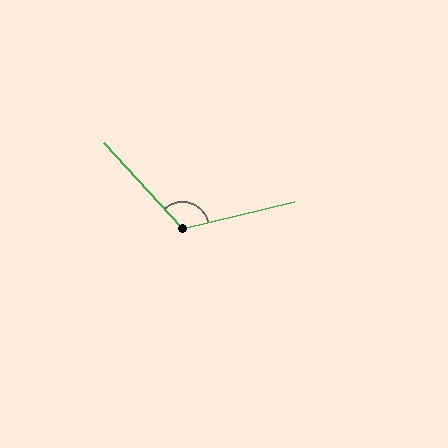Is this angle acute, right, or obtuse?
It is obtuse.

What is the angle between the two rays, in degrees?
Approximately 118 degrees.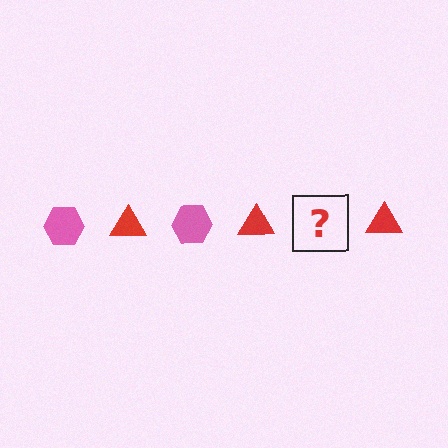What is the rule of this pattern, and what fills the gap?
The rule is that the pattern alternates between pink hexagon and red triangle. The gap should be filled with a pink hexagon.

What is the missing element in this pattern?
The missing element is a pink hexagon.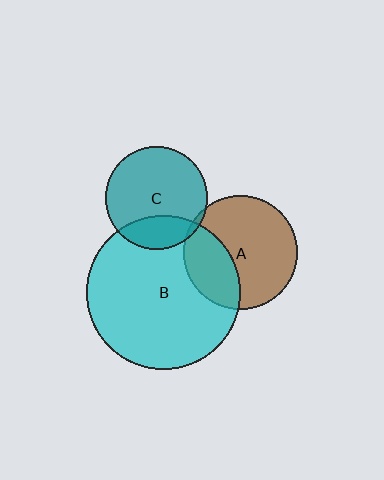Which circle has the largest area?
Circle B (cyan).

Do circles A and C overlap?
Yes.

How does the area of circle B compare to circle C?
Approximately 2.3 times.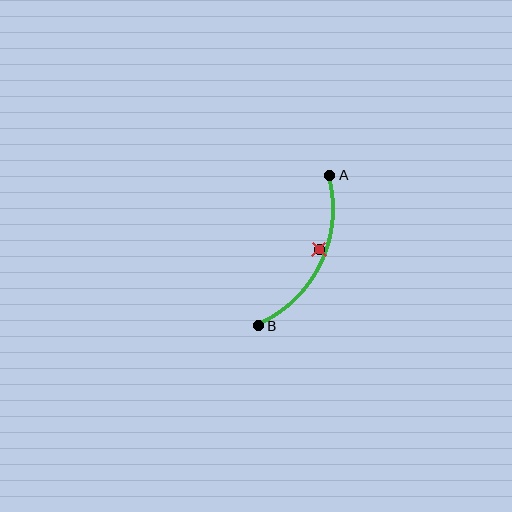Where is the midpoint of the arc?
The arc midpoint is the point on the curve farthest from the straight line joining A and B. It sits to the right of that line.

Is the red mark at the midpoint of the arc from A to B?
No — the red mark does not lie on the arc at all. It sits slightly inside the curve.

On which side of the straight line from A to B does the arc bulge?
The arc bulges to the right of the straight line connecting A and B.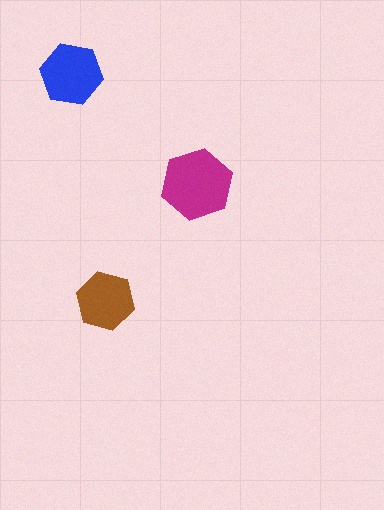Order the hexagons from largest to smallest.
the magenta one, the blue one, the brown one.